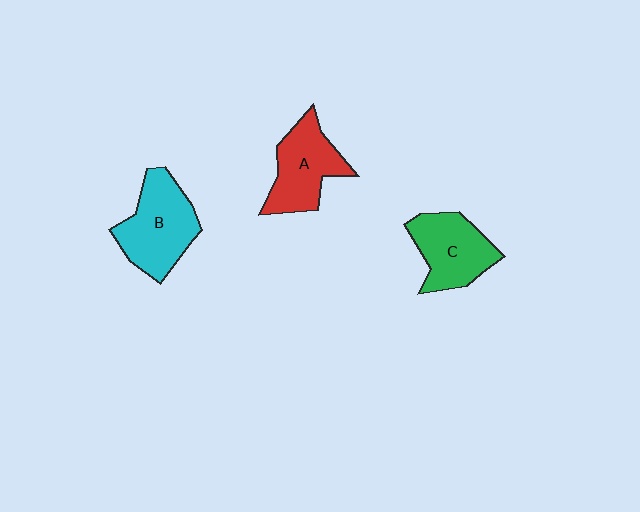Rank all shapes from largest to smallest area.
From largest to smallest: B (cyan), A (red), C (green).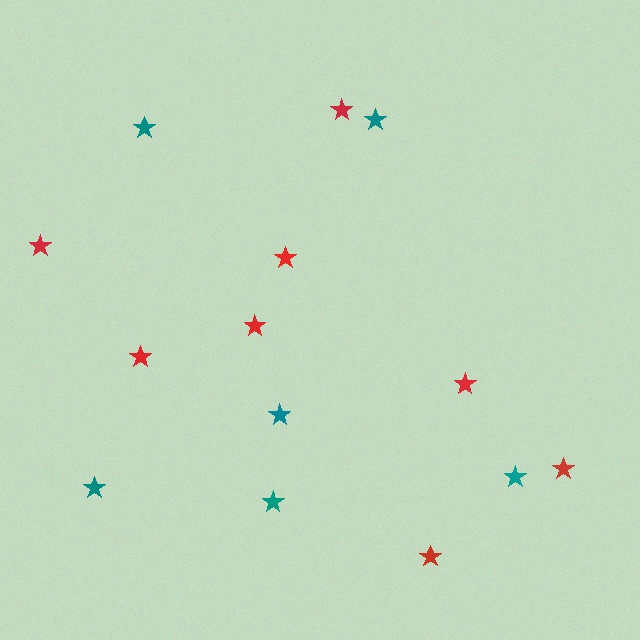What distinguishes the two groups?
There are 2 groups: one group of red stars (8) and one group of teal stars (6).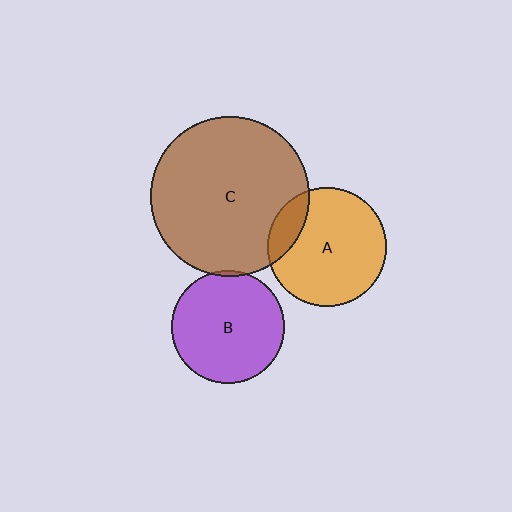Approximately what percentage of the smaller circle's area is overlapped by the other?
Approximately 5%.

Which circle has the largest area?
Circle C (brown).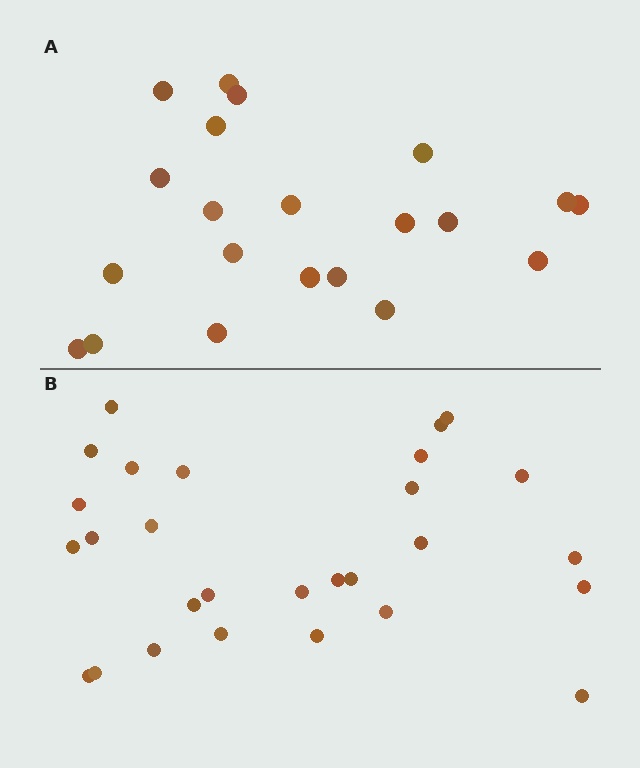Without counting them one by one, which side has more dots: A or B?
Region B (the bottom region) has more dots.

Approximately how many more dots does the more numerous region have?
Region B has roughly 8 or so more dots than region A.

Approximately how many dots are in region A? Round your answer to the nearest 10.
About 20 dots. (The exact count is 21, which rounds to 20.)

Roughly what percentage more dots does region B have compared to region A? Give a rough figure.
About 35% more.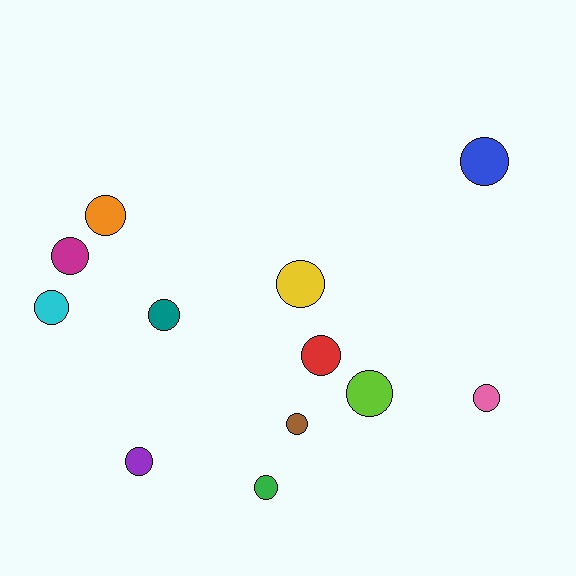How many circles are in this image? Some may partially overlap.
There are 12 circles.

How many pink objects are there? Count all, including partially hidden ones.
There is 1 pink object.